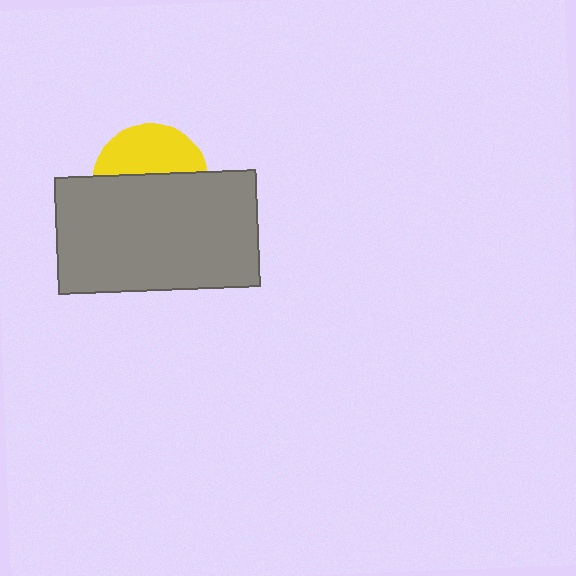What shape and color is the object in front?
The object in front is a gray rectangle.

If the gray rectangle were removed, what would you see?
You would see the complete yellow circle.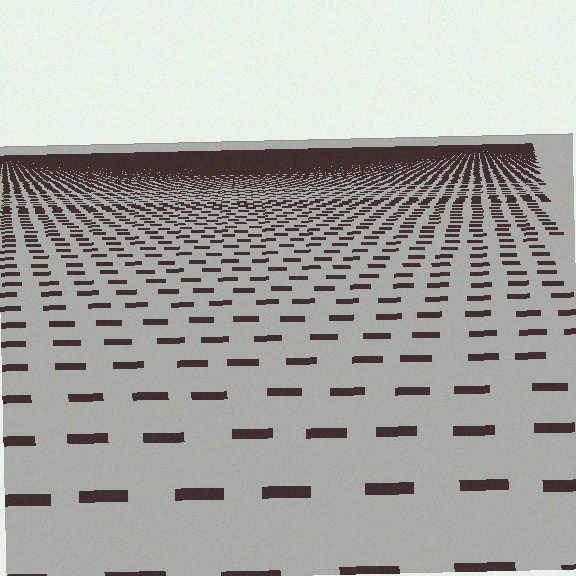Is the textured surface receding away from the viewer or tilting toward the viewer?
The surface is receding away from the viewer. Texture elements get smaller and denser toward the top.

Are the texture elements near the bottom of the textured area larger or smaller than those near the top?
Larger. Near the bottom, elements are closer to the viewer and appear at a bigger on-screen size.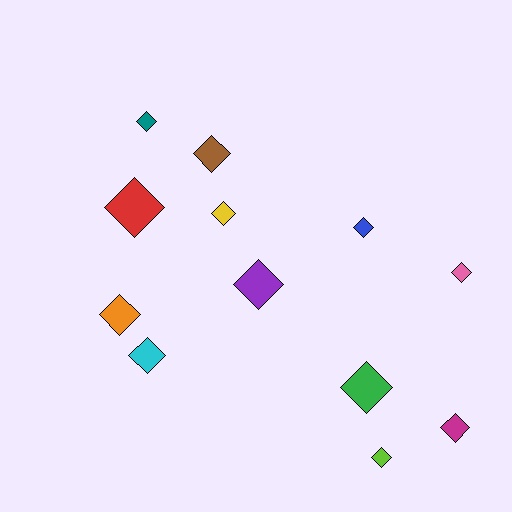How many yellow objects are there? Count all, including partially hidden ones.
There is 1 yellow object.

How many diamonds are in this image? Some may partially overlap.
There are 12 diamonds.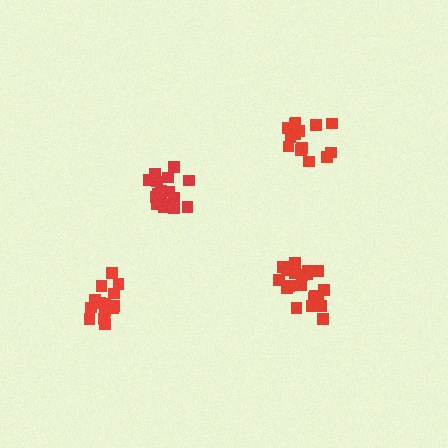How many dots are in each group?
Group 1: 15 dots, Group 2: 15 dots, Group 3: 20 dots, Group 4: 20 dots (70 total).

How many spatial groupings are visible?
There are 4 spatial groupings.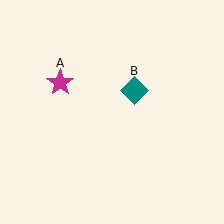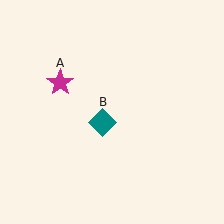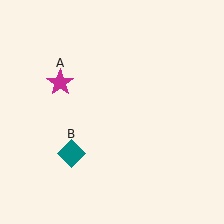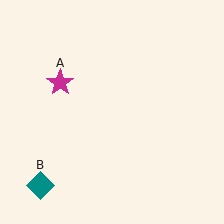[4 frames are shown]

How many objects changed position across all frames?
1 object changed position: teal diamond (object B).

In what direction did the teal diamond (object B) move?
The teal diamond (object B) moved down and to the left.